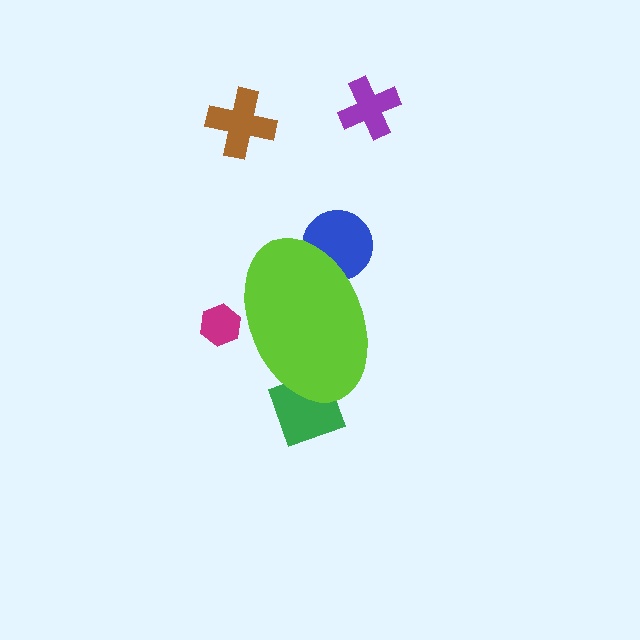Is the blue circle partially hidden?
Yes, the blue circle is partially hidden behind the lime ellipse.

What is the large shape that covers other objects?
A lime ellipse.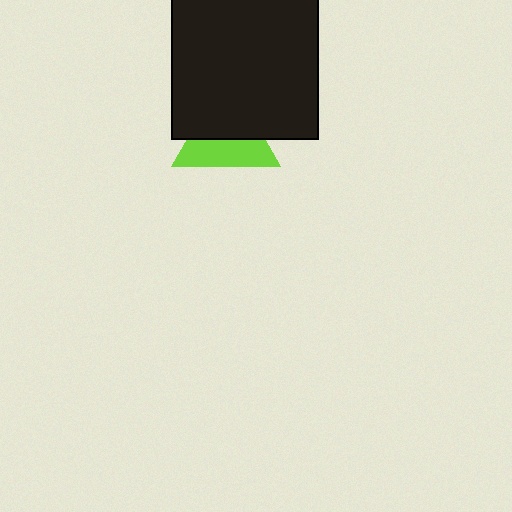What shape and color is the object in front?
The object in front is a black square.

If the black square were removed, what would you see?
You would see the complete lime triangle.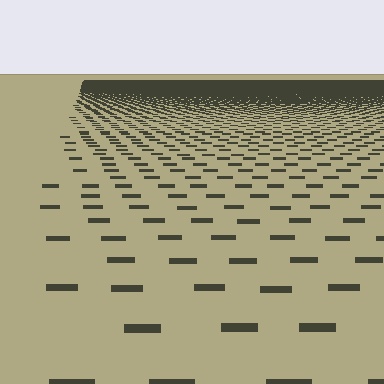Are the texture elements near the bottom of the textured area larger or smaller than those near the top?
Larger. Near the bottom, elements are closer to the viewer and appear at a bigger on-screen size.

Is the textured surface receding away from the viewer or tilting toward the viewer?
The surface is receding away from the viewer. Texture elements get smaller and denser toward the top.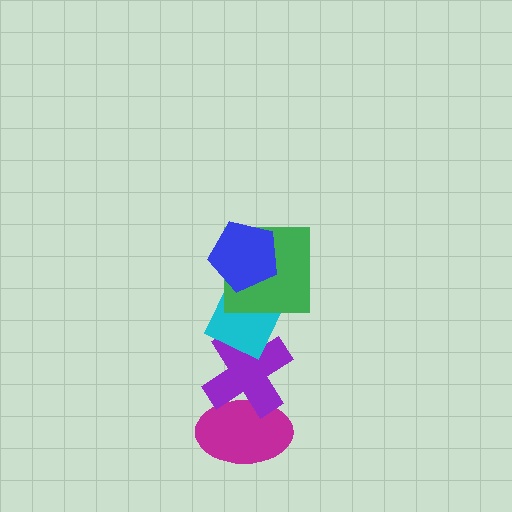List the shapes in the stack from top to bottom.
From top to bottom: the blue pentagon, the green square, the cyan diamond, the purple cross, the magenta ellipse.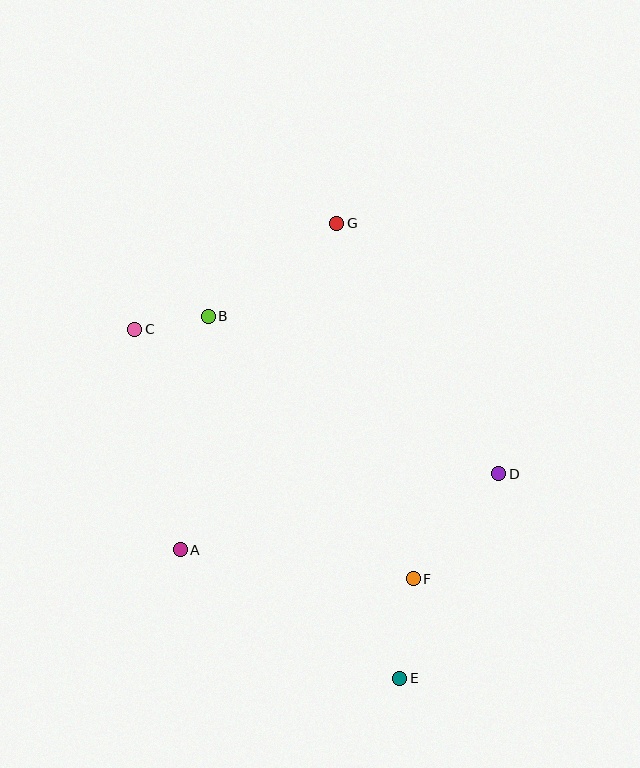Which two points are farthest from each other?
Points E and G are farthest from each other.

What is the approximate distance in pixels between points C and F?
The distance between C and F is approximately 374 pixels.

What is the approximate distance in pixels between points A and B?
The distance between A and B is approximately 235 pixels.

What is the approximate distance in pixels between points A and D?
The distance between A and D is approximately 328 pixels.